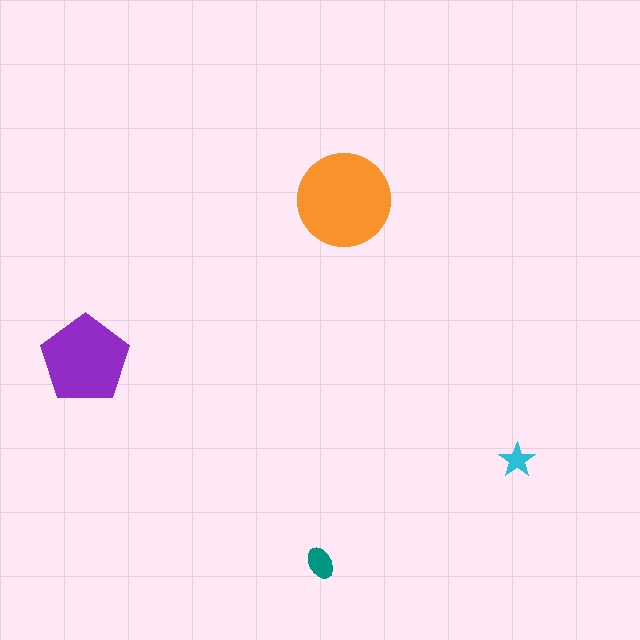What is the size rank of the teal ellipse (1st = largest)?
3rd.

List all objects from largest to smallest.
The orange circle, the purple pentagon, the teal ellipse, the cyan star.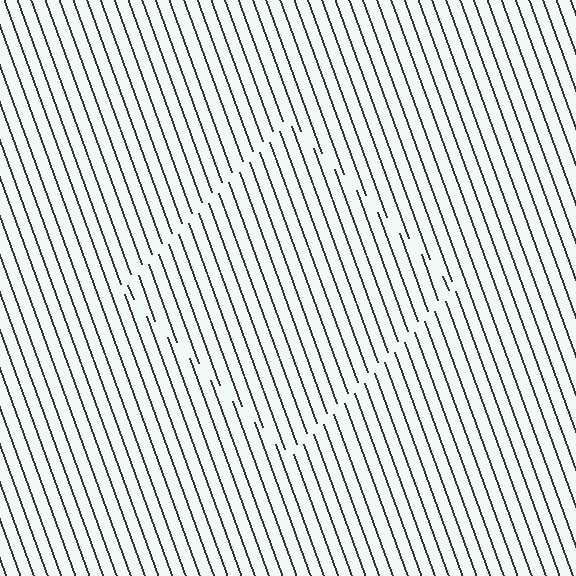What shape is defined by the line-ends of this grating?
An illusory square. The interior of the shape contains the same grating, shifted by half a period — the contour is defined by the phase discontinuity where line-ends from the inner and outer gratings abut.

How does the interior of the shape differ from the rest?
The interior of the shape contains the same grating, shifted by half a period — the contour is defined by the phase discontinuity where line-ends from the inner and outer gratings abut.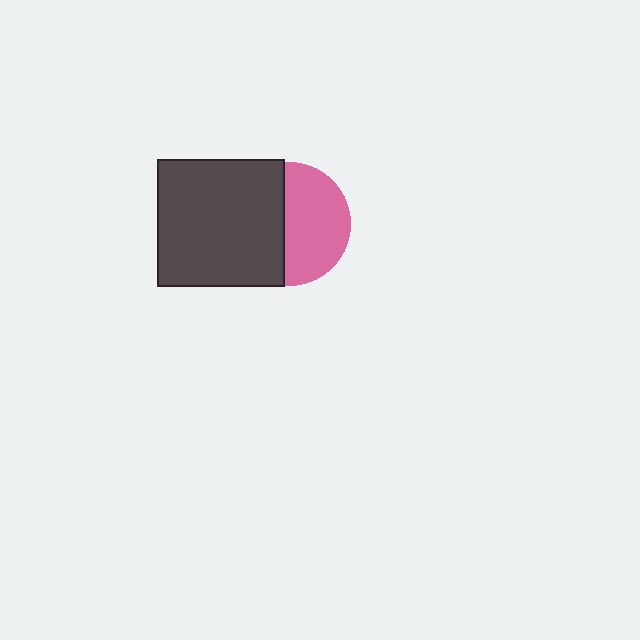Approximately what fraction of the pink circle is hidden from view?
Roughly 46% of the pink circle is hidden behind the dark gray square.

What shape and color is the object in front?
The object in front is a dark gray square.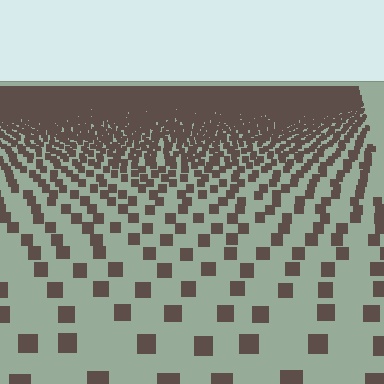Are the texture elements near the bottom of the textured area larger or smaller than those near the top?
Larger. Near the bottom, elements are closer to the viewer and appear at a bigger on-screen size.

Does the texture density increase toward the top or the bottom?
Density increases toward the top.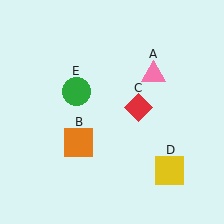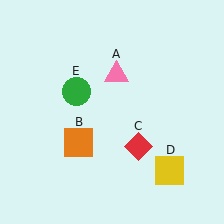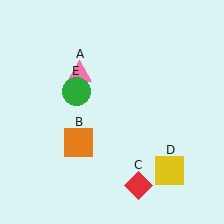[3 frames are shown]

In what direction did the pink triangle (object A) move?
The pink triangle (object A) moved left.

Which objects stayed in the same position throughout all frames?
Orange square (object B) and yellow square (object D) and green circle (object E) remained stationary.